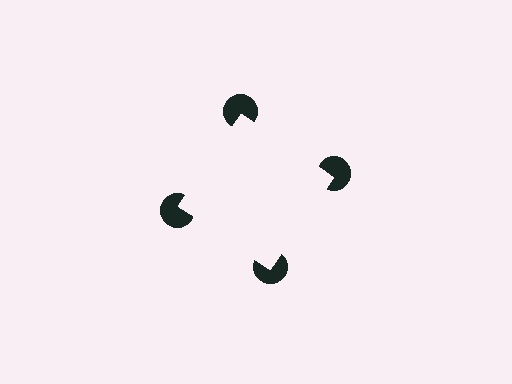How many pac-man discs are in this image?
There are 4 — one at each vertex of the illusory square.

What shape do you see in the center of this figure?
An illusory square — its edges are inferred from the aligned wedge cuts in the pac-man discs, not physically drawn.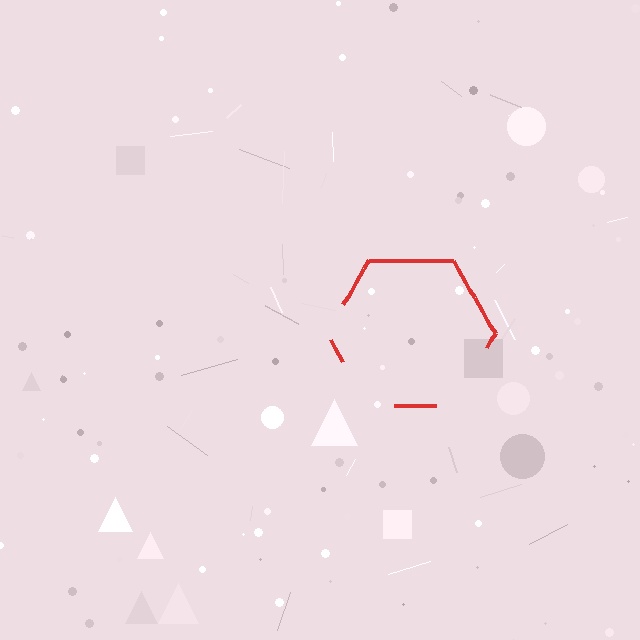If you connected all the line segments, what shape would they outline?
They would outline a hexagon.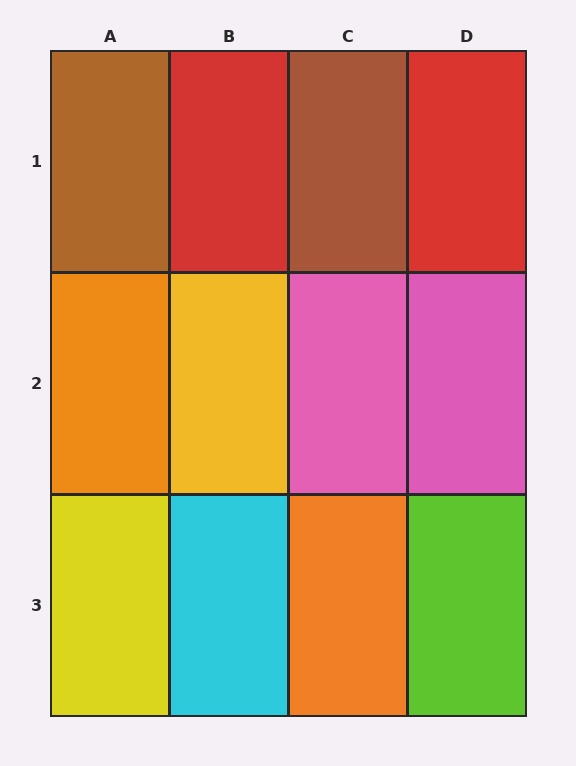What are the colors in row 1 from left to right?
Brown, red, brown, red.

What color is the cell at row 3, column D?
Lime.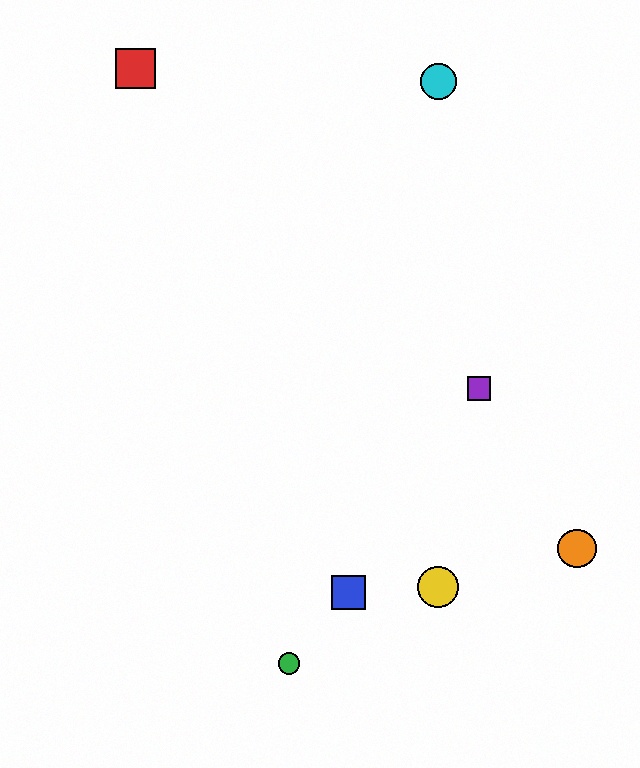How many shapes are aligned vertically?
2 shapes (the yellow circle, the cyan circle) are aligned vertically.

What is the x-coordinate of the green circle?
The green circle is at x≈289.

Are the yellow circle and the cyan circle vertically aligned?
Yes, both are at x≈438.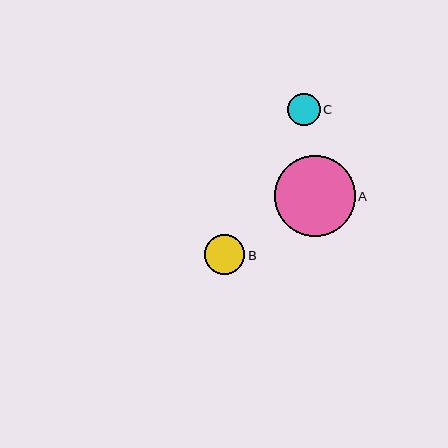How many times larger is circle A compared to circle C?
Circle A is approximately 2.5 times the size of circle C.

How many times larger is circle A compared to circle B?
Circle A is approximately 2.0 times the size of circle B.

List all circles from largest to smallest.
From largest to smallest: A, B, C.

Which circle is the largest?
Circle A is the largest with a size of approximately 81 pixels.